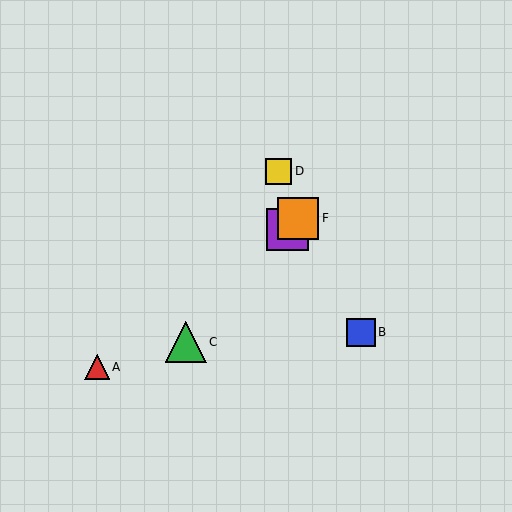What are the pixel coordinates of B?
Object B is at (361, 332).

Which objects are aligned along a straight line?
Objects C, E, F are aligned along a straight line.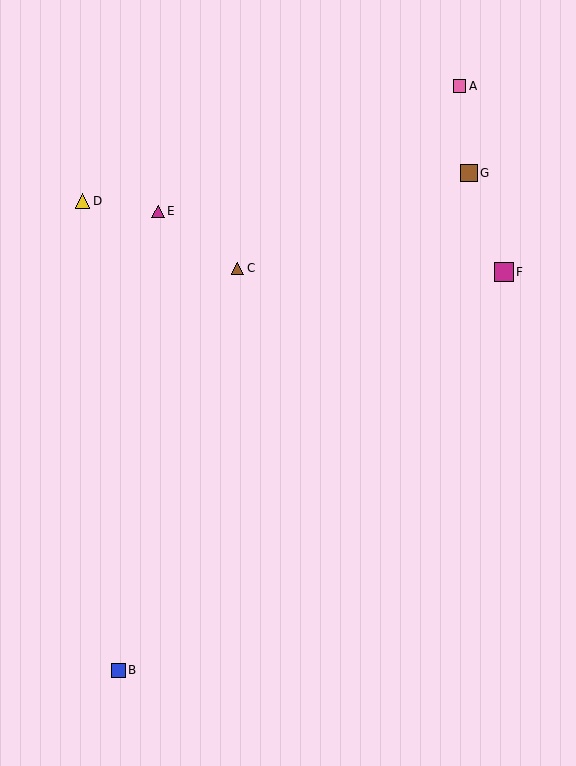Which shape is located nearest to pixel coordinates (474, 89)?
The pink square (labeled A) at (459, 86) is nearest to that location.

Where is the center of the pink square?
The center of the pink square is at (459, 86).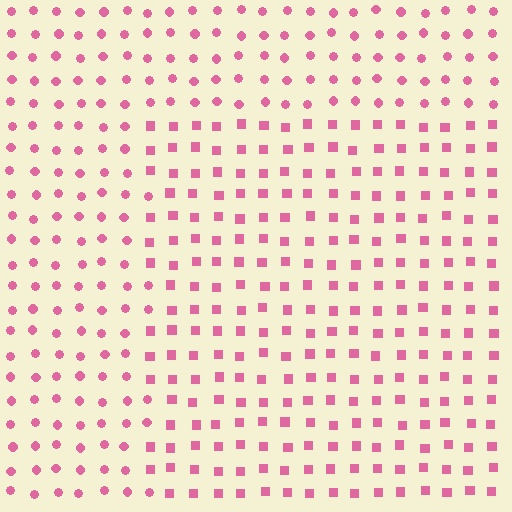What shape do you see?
I see a rectangle.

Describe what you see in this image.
The image is filled with small pink elements arranged in a uniform grid. A rectangle-shaped region contains squares, while the surrounding area contains circles. The boundary is defined purely by the change in element shape.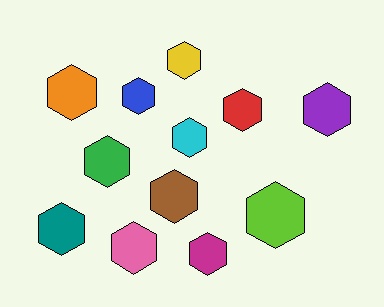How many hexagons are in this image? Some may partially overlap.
There are 12 hexagons.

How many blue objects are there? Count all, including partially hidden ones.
There is 1 blue object.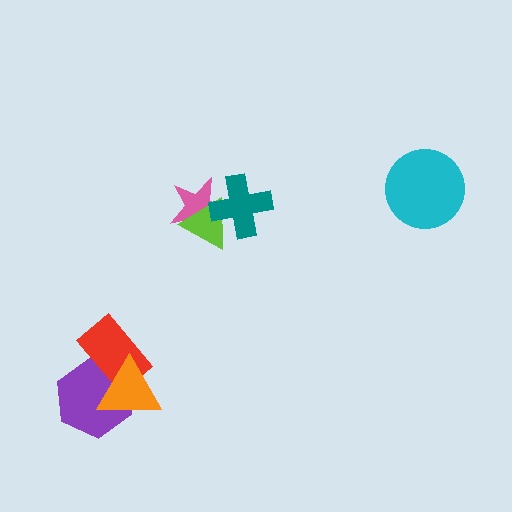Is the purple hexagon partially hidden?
Yes, it is partially covered by another shape.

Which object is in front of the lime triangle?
The teal cross is in front of the lime triangle.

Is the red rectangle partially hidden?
Yes, it is partially covered by another shape.